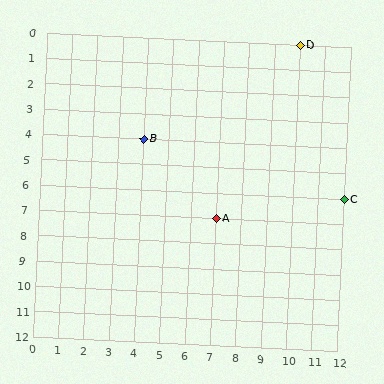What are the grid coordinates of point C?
Point C is at grid coordinates (12, 6).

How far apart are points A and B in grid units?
Points A and B are 3 columns and 3 rows apart (about 4.2 grid units diagonally).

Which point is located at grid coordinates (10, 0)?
Point D is at (10, 0).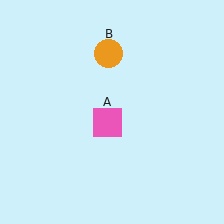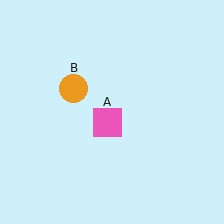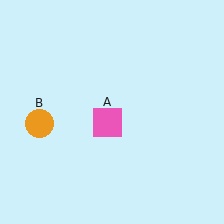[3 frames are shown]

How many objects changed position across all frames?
1 object changed position: orange circle (object B).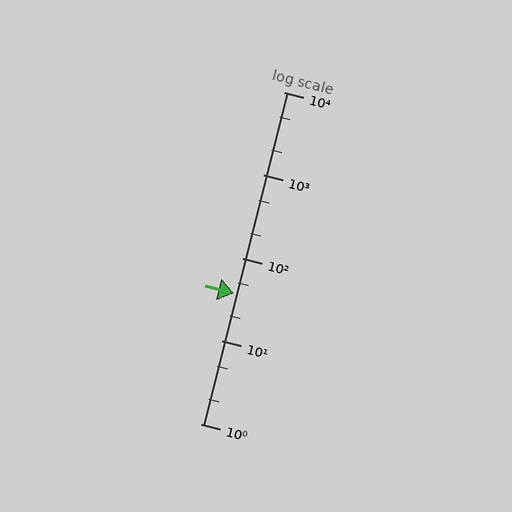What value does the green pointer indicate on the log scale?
The pointer indicates approximately 37.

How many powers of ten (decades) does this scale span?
The scale spans 4 decades, from 1 to 10000.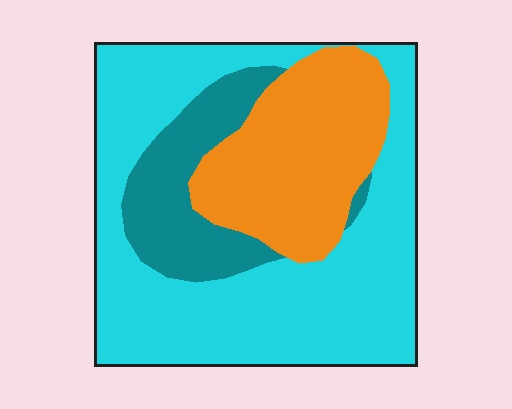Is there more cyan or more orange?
Cyan.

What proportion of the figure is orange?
Orange covers 26% of the figure.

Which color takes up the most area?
Cyan, at roughly 55%.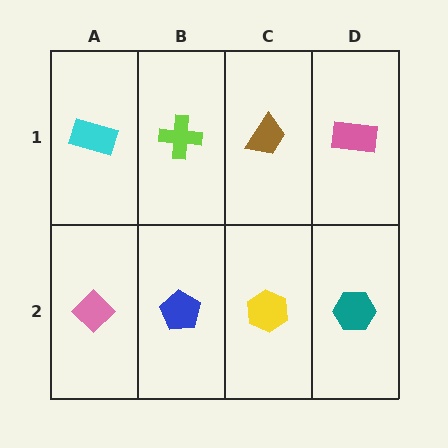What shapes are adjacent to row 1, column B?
A blue pentagon (row 2, column B), a cyan rectangle (row 1, column A), a brown trapezoid (row 1, column C).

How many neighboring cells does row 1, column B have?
3.